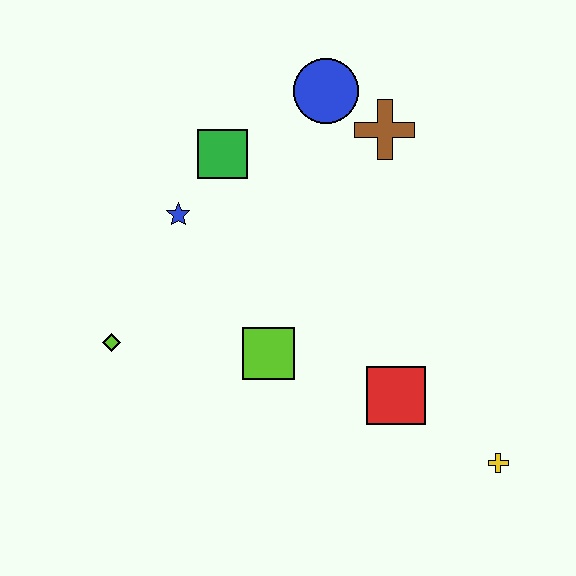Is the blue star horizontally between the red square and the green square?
No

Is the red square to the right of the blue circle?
Yes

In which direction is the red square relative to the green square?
The red square is below the green square.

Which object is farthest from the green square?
The yellow cross is farthest from the green square.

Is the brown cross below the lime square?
No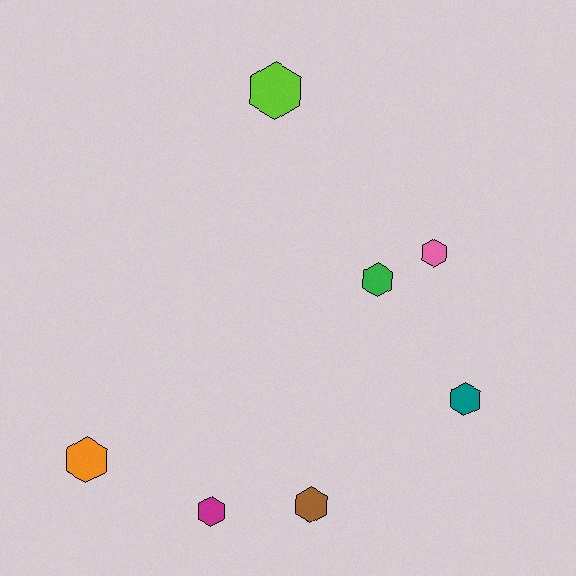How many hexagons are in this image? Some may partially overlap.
There are 7 hexagons.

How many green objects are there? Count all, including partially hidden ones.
There is 1 green object.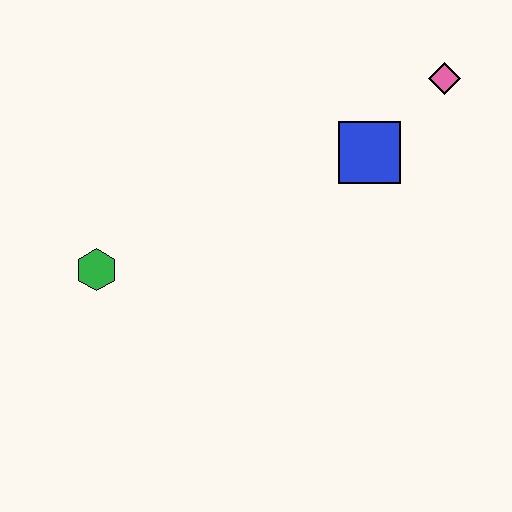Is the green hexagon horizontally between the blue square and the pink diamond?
No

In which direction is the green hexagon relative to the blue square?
The green hexagon is to the left of the blue square.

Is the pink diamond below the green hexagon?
No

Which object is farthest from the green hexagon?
The pink diamond is farthest from the green hexagon.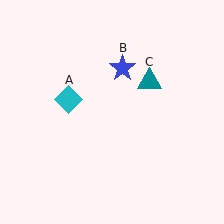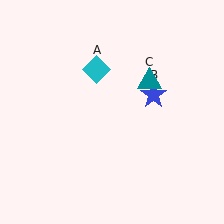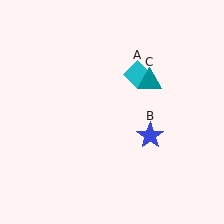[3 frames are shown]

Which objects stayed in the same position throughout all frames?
Teal triangle (object C) remained stationary.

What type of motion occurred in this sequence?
The cyan diamond (object A), blue star (object B) rotated clockwise around the center of the scene.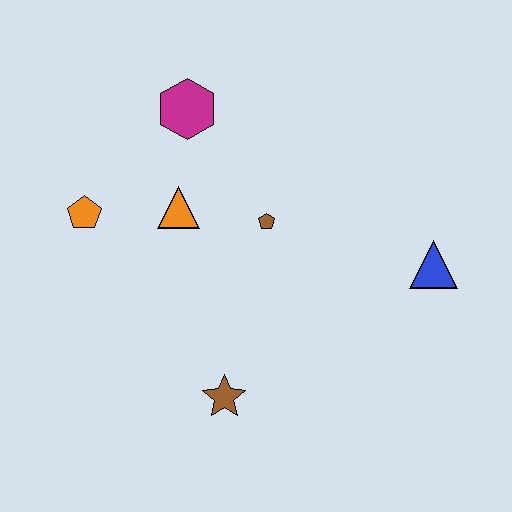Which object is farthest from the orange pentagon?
The blue triangle is farthest from the orange pentagon.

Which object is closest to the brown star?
The brown pentagon is closest to the brown star.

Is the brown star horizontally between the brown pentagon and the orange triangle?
Yes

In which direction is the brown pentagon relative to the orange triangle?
The brown pentagon is to the right of the orange triangle.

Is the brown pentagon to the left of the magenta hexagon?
No